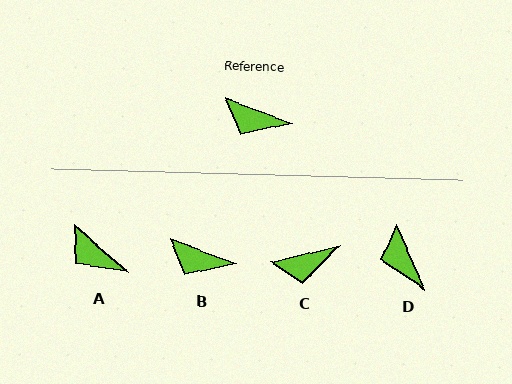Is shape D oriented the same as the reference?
No, it is off by about 46 degrees.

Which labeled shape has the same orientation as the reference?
B.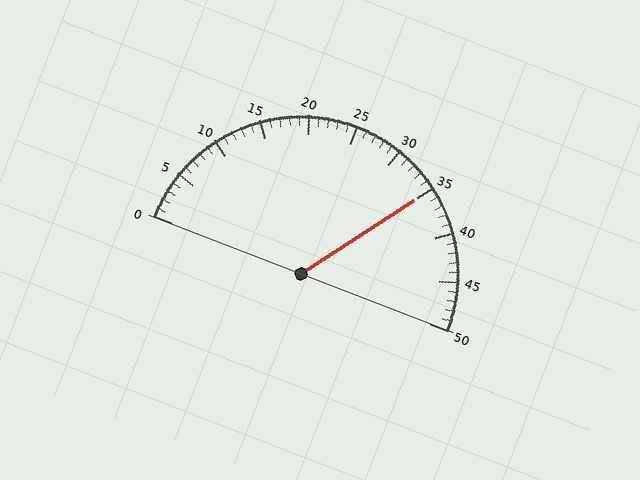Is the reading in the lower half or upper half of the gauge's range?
The reading is in the upper half of the range (0 to 50).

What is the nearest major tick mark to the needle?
The nearest major tick mark is 35.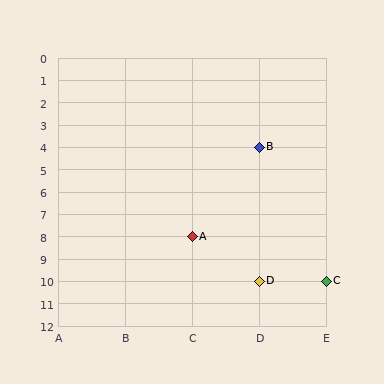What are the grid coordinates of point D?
Point D is at grid coordinates (D, 10).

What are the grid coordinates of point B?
Point B is at grid coordinates (D, 4).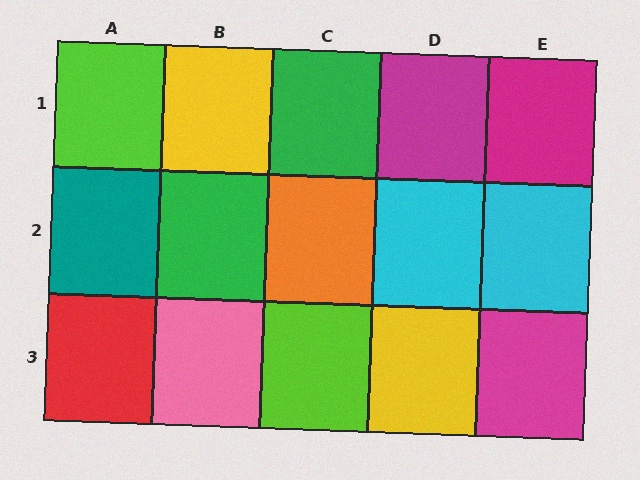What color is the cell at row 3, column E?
Magenta.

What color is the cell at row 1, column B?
Yellow.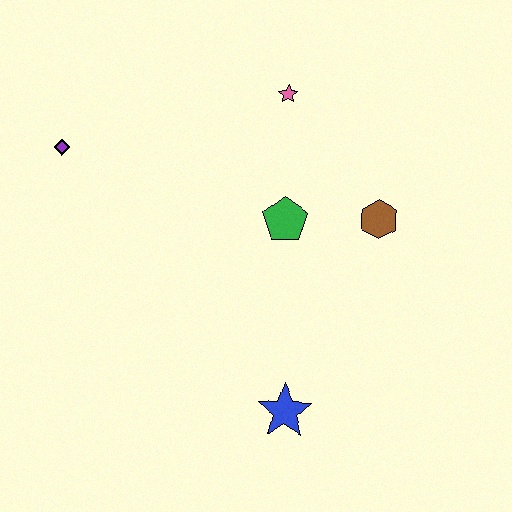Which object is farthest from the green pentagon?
The purple diamond is farthest from the green pentagon.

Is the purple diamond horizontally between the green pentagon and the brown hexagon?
No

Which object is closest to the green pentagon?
The brown hexagon is closest to the green pentagon.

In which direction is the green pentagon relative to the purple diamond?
The green pentagon is to the right of the purple diamond.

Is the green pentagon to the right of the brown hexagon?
No